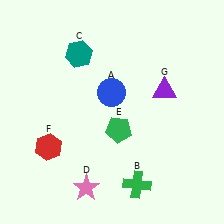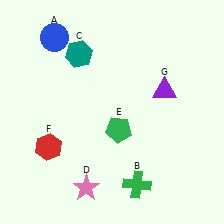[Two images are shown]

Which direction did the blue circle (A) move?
The blue circle (A) moved left.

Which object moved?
The blue circle (A) moved left.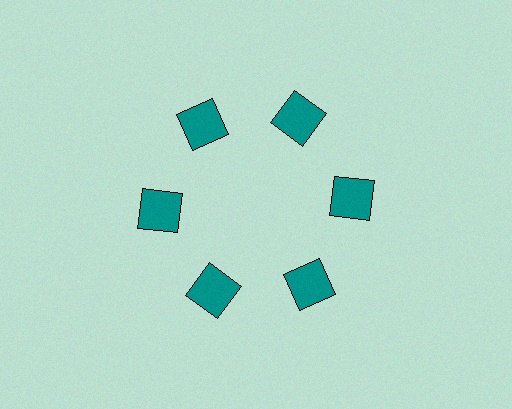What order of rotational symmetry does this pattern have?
This pattern has 6-fold rotational symmetry.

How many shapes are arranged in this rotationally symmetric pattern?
There are 6 shapes, arranged in 6 groups of 1.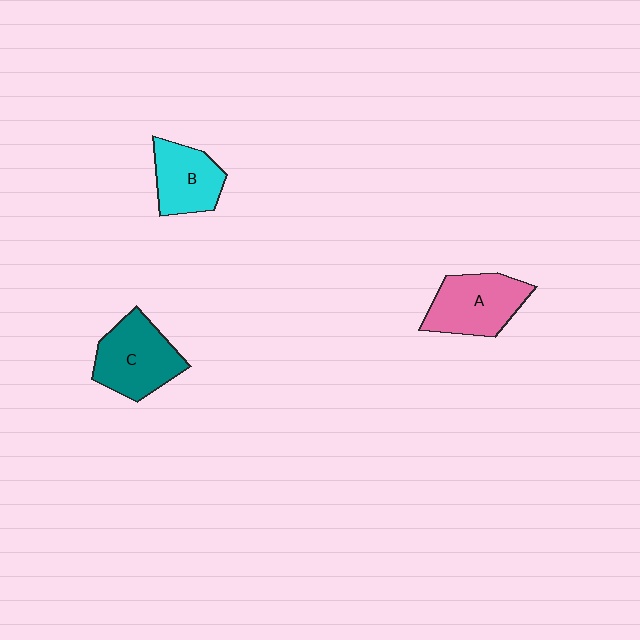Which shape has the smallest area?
Shape B (cyan).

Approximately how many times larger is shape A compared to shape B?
Approximately 1.2 times.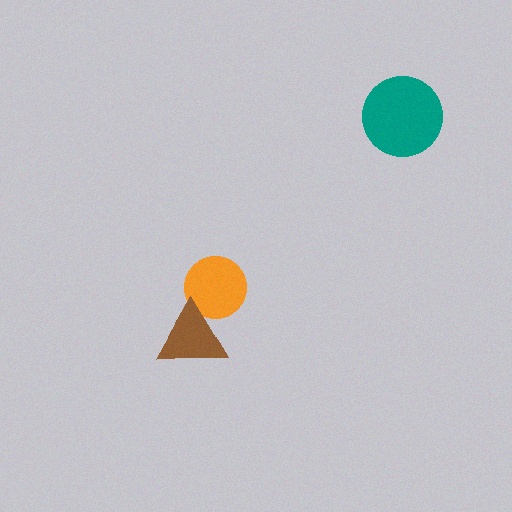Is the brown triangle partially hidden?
No, no other shape covers it.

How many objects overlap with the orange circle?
1 object overlaps with the orange circle.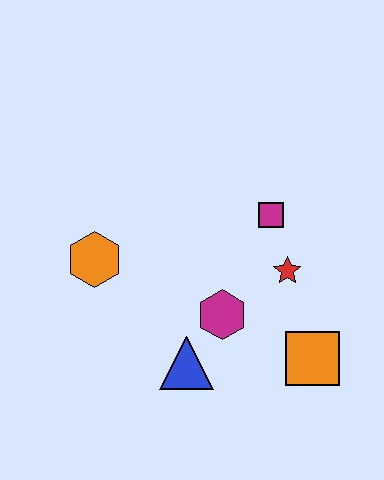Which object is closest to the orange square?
The red star is closest to the orange square.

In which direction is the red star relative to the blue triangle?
The red star is to the right of the blue triangle.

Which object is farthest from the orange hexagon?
The orange square is farthest from the orange hexagon.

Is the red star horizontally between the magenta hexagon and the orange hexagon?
No